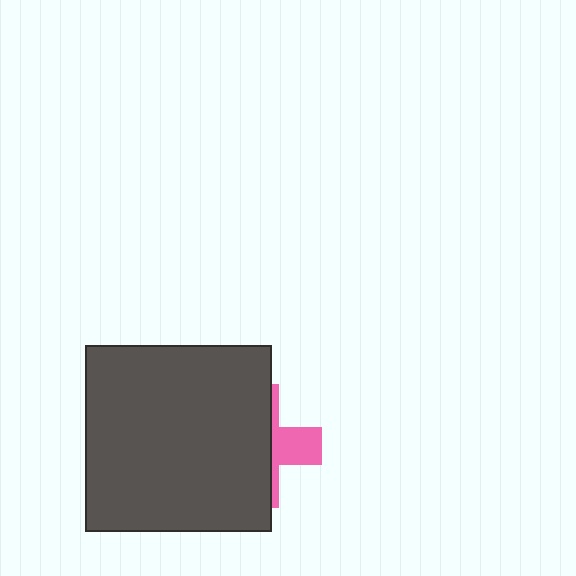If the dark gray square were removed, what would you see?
You would see the complete pink cross.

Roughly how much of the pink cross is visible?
A small part of it is visible (roughly 32%).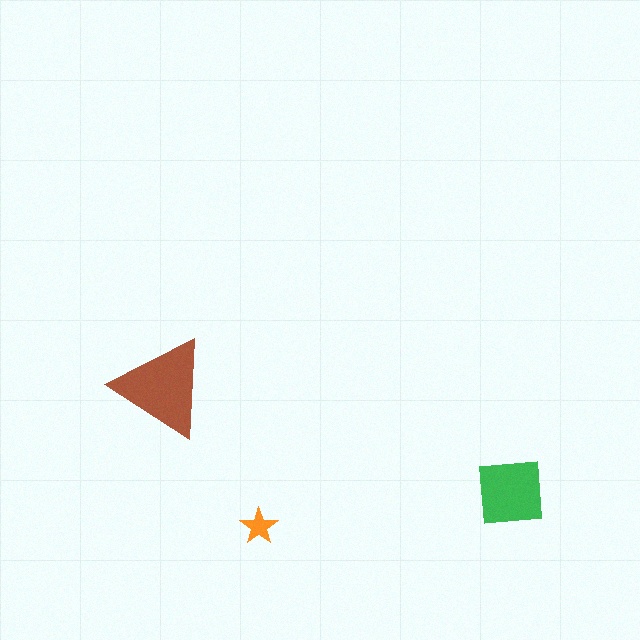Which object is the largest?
The brown triangle.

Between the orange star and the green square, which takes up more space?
The green square.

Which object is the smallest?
The orange star.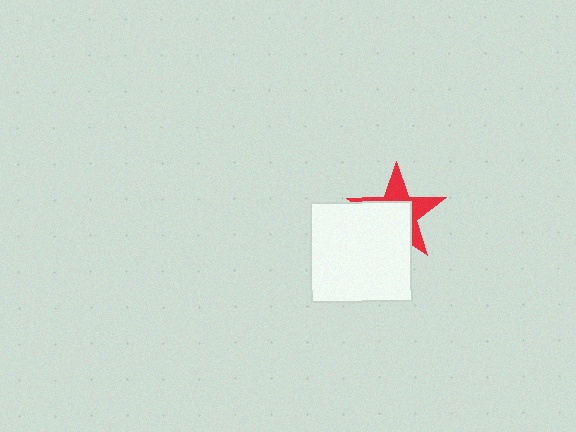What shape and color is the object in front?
The object in front is a white square.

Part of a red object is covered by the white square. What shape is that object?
It is a star.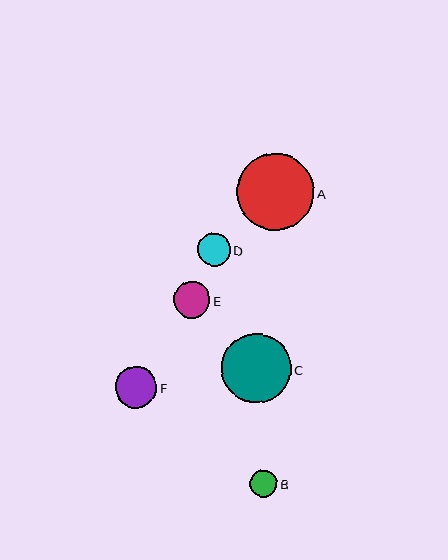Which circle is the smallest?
Circle B is the smallest with a size of approximately 27 pixels.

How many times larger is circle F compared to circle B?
Circle F is approximately 1.6 times the size of circle B.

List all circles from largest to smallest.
From largest to smallest: A, C, F, E, D, B.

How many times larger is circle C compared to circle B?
Circle C is approximately 2.6 times the size of circle B.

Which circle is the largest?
Circle A is the largest with a size of approximately 77 pixels.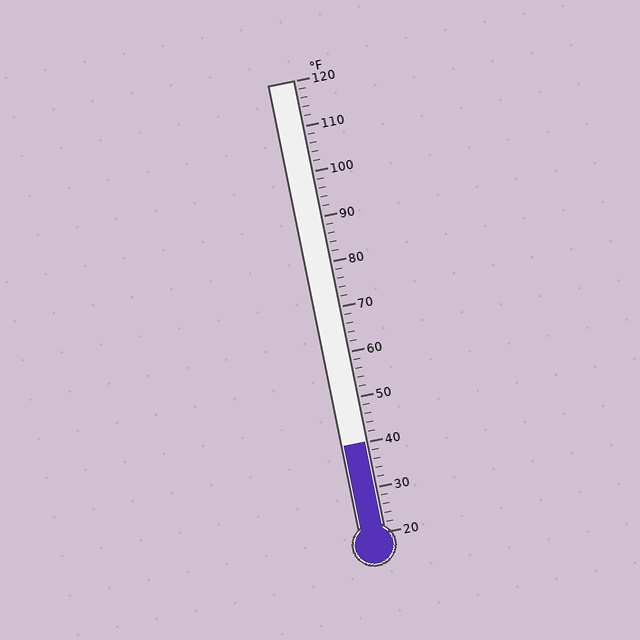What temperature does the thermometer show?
The thermometer shows approximately 40°F.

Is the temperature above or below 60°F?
The temperature is below 60°F.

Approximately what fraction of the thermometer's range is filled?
The thermometer is filled to approximately 20% of its range.